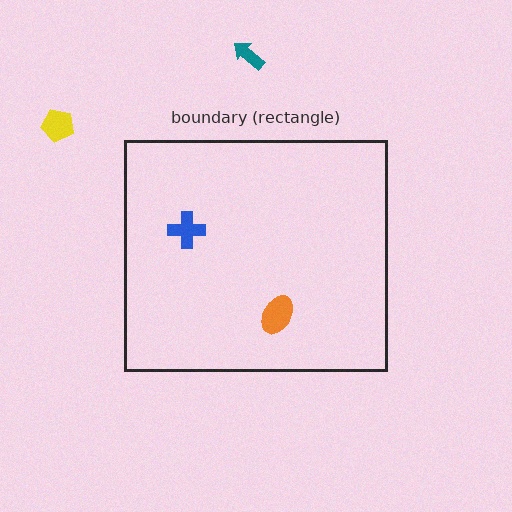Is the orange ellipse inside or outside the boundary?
Inside.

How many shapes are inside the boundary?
2 inside, 2 outside.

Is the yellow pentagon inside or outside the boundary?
Outside.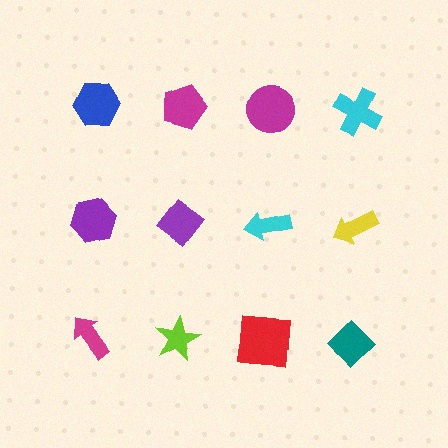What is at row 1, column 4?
A cyan cross.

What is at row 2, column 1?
A purple hexagon.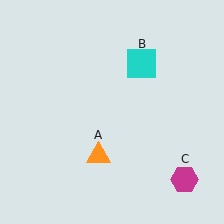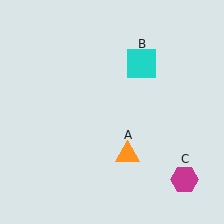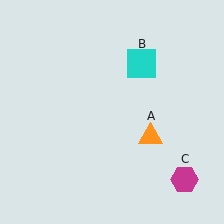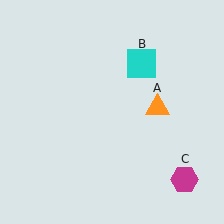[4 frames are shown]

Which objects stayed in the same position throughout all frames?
Cyan square (object B) and magenta hexagon (object C) remained stationary.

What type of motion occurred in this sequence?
The orange triangle (object A) rotated counterclockwise around the center of the scene.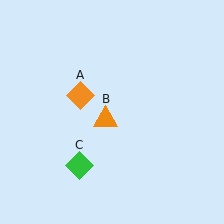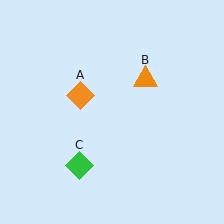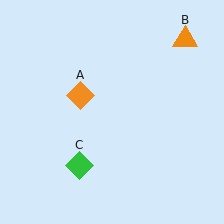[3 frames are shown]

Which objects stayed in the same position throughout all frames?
Orange diamond (object A) and green diamond (object C) remained stationary.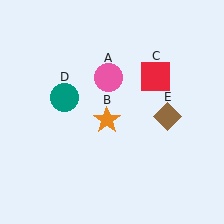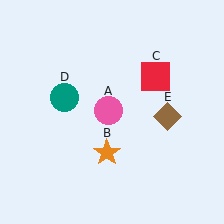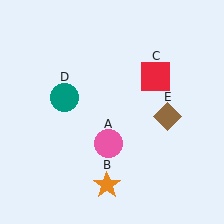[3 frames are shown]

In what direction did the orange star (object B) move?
The orange star (object B) moved down.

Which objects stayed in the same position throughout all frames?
Red square (object C) and teal circle (object D) and brown diamond (object E) remained stationary.